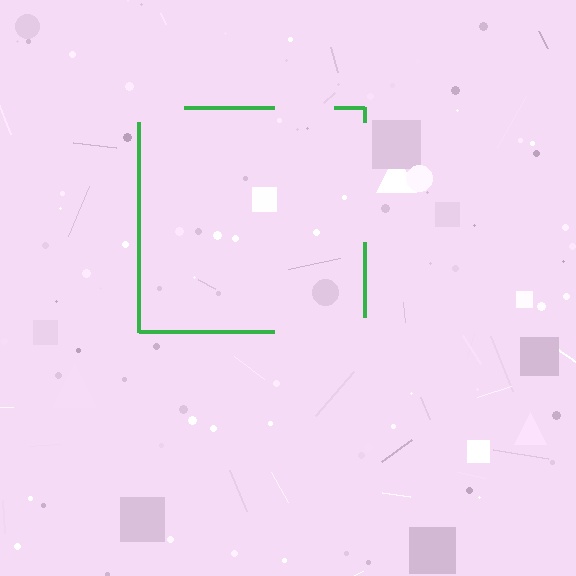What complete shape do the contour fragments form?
The contour fragments form a square.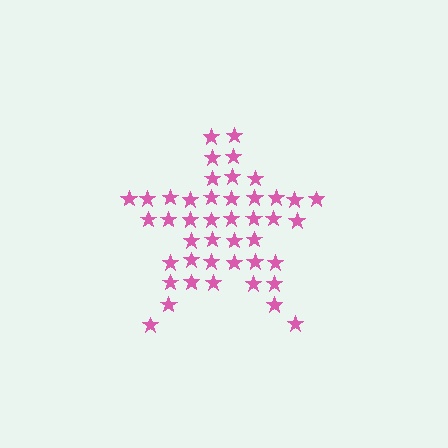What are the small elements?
The small elements are stars.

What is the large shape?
The large shape is a star.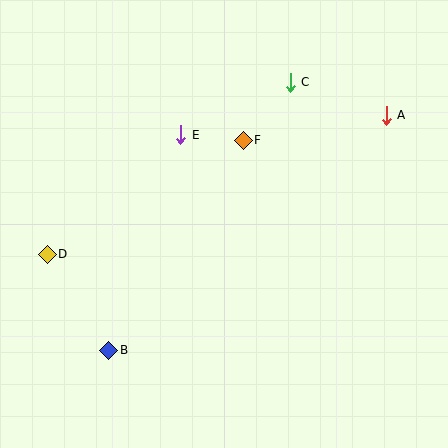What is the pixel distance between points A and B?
The distance between A and B is 363 pixels.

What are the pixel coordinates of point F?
Point F is at (243, 140).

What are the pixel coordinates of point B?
Point B is at (109, 350).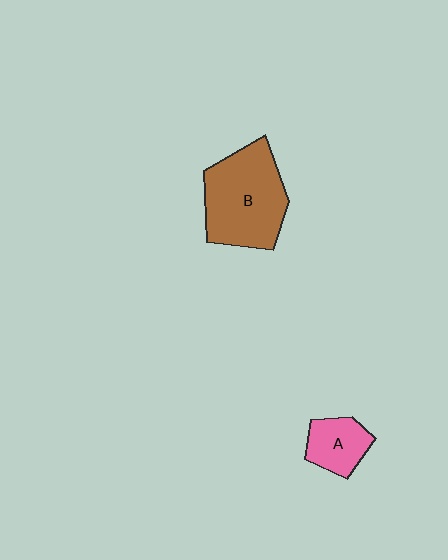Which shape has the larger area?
Shape B (brown).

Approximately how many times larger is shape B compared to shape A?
Approximately 2.4 times.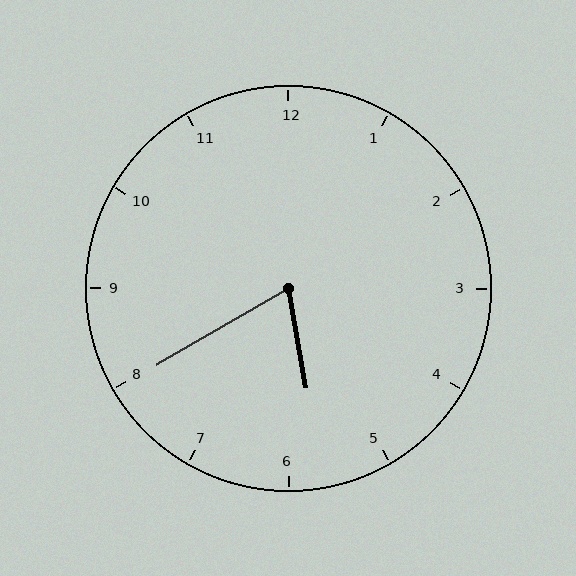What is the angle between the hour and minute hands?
Approximately 70 degrees.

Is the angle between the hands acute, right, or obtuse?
It is acute.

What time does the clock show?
5:40.